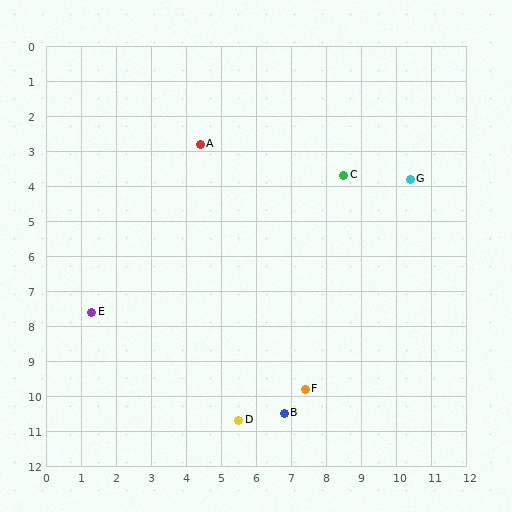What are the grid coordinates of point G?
Point G is at approximately (10.4, 3.8).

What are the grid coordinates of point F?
Point F is at approximately (7.4, 9.8).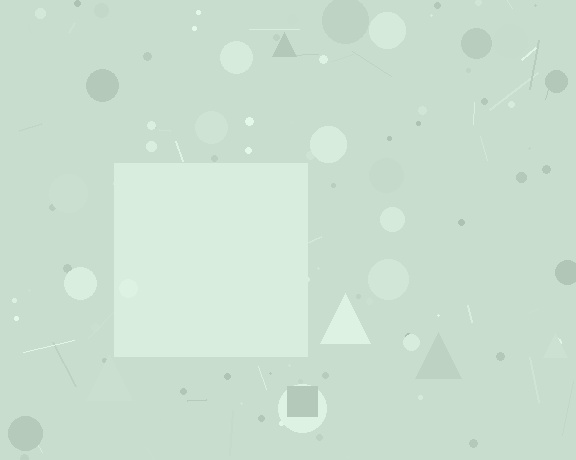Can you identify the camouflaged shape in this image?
The camouflaged shape is a square.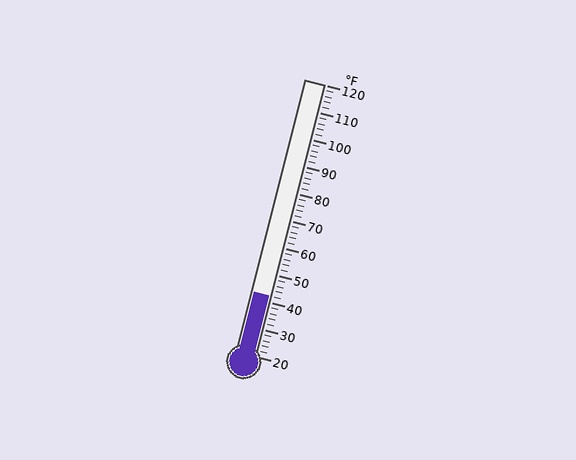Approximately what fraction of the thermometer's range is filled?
The thermometer is filled to approximately 20% of its range.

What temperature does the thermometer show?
The thermometer shows approximately 42°F.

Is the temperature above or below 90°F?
The temperature is below 90°F.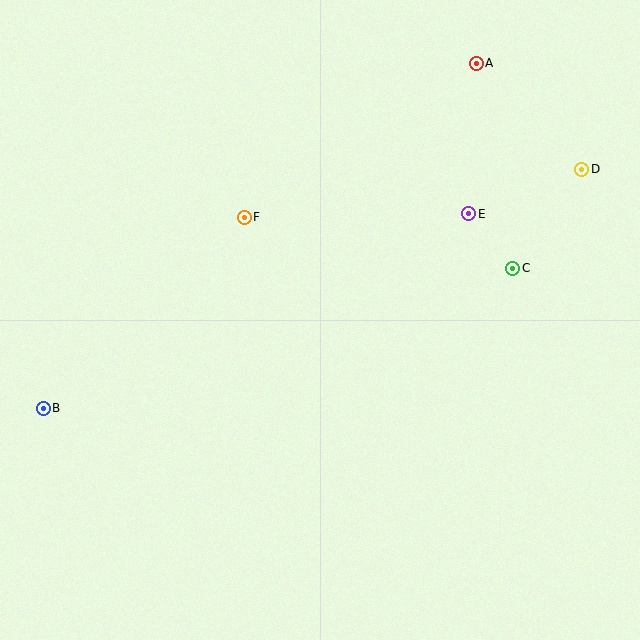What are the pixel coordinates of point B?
Point B is at (43, 408).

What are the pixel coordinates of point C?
Point C is at (513, 268).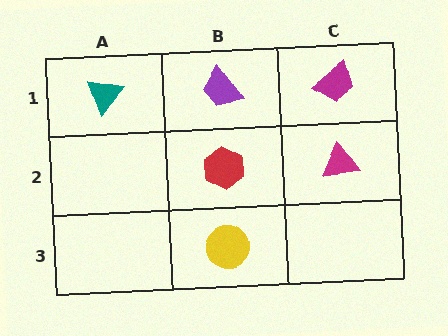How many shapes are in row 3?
1 shape.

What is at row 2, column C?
A magenta triangle.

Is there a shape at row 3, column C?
No, that cell is empty.